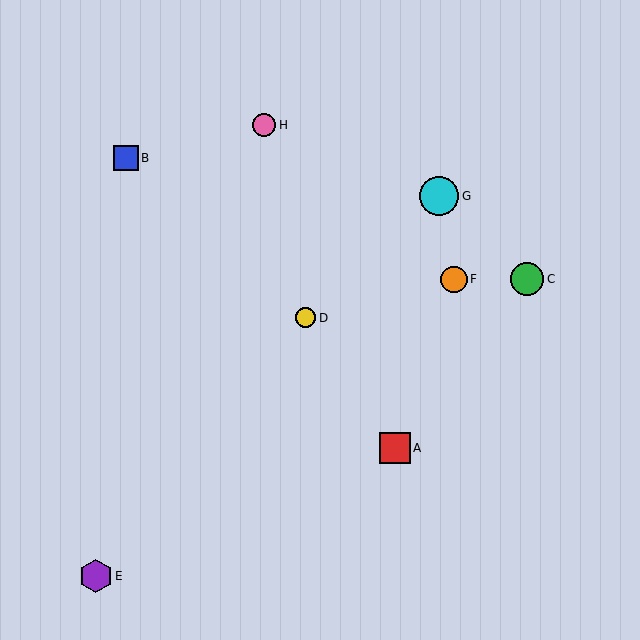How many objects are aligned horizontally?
2 objects (C, F) are aligned horizontally.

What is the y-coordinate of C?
Object C is at y≈279.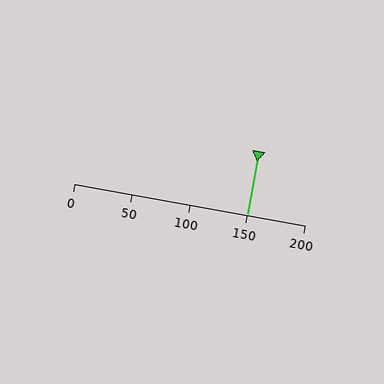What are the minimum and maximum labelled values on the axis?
The axis runs from 0 to 200.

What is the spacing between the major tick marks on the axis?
The major ticks are spaced 50 apart.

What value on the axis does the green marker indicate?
The marker indicates approximately 150.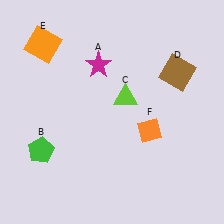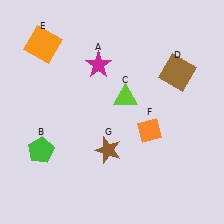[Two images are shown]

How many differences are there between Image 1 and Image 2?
There is 1 difference between the two images.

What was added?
A brown star (G) was added in Image 2.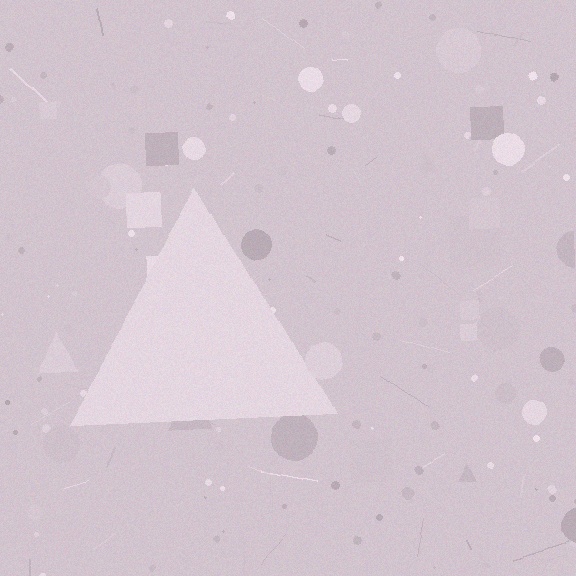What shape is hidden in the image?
A triangle is hidden in the image.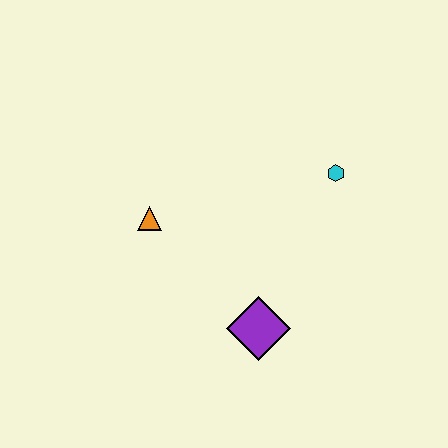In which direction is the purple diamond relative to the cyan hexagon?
The purple diamond is below the cyan hexagon.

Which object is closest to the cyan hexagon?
The purple diamond is closest to the cyan hexagon.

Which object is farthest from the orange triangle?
The cyan hexagon is farthest from the orange triangle.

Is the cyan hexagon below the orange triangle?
No